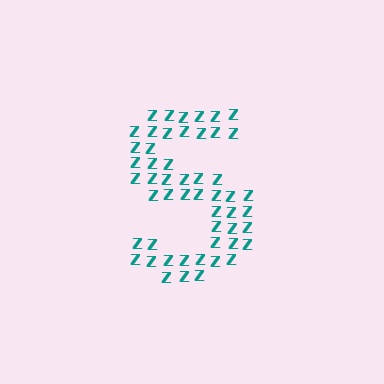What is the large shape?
The large shape is the letter S.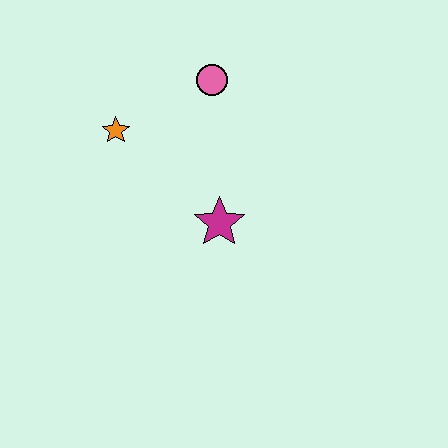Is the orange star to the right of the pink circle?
No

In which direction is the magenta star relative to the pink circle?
The magenta star is below the pink circle.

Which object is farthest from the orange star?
The magenta star is farthest from the orange star.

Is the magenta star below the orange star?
Yes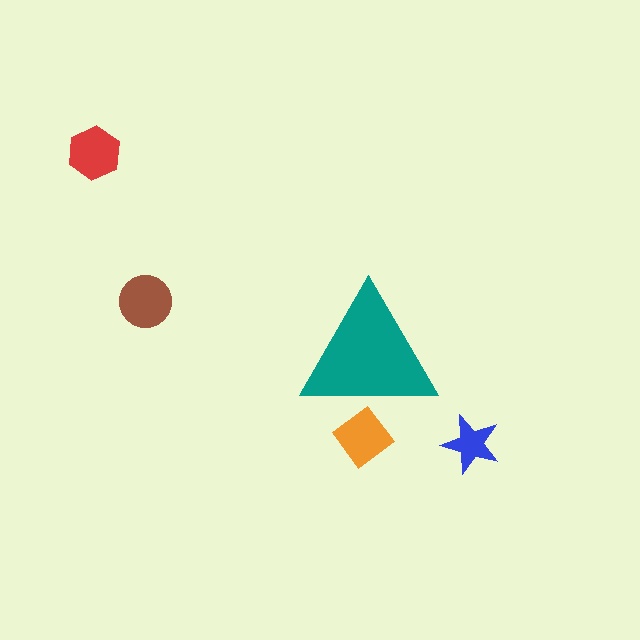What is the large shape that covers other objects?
A teal triangle.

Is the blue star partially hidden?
No, the blue star is fully visible.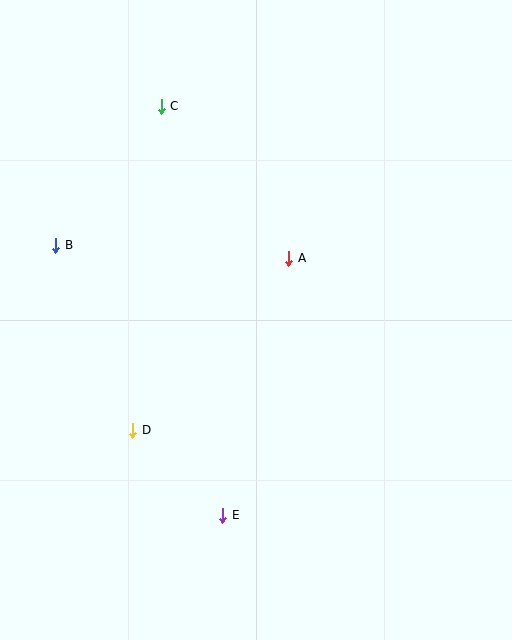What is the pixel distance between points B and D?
The distance between B and D is 200 pixels.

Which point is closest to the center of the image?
Point A at (289, 258) is closest to the center.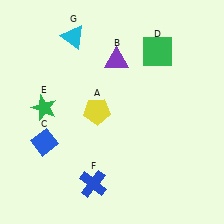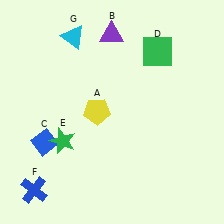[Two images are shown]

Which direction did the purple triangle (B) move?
The purple triangle (B) moved up.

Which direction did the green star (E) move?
The green star (E) moved down.